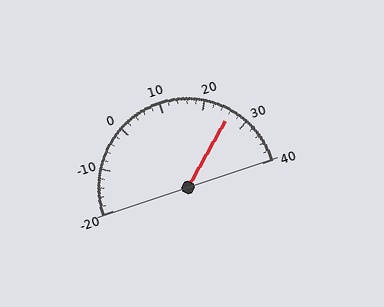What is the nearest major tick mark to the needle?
The nearest major tick mark is 30.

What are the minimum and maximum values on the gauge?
The gauge ranges from -20 to 40.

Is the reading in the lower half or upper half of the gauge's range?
The reading is in the upper half of the range (-20 to 40).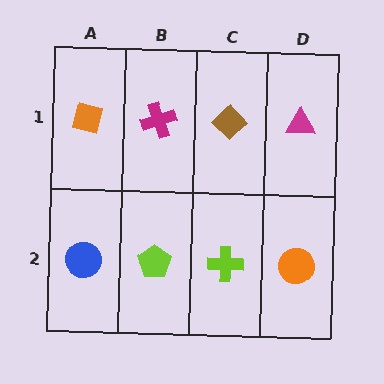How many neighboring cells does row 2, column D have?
2.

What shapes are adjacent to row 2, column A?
An orange square (row 1, column A), a lime pentagon (row 2, column B).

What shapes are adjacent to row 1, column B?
A lime pentagon (row 2, column B), an orange square (row 1, column A), a brown diamond (row 1, column C).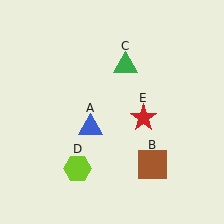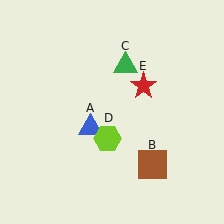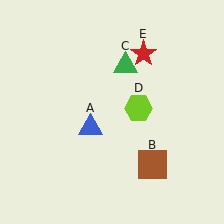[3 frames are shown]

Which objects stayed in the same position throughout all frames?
Blue triangle (object A) and brown square (object B) and green triangle (object C) remained stationary.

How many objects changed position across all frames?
2 objects changed position: lime hexagon (object D), red star (object E).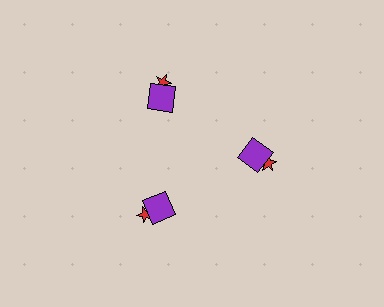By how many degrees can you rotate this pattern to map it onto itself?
The pattern maps onto itself every 120 degrees of rotation.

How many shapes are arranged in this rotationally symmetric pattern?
There are 6 shapes, arranged in 3 groups of 2.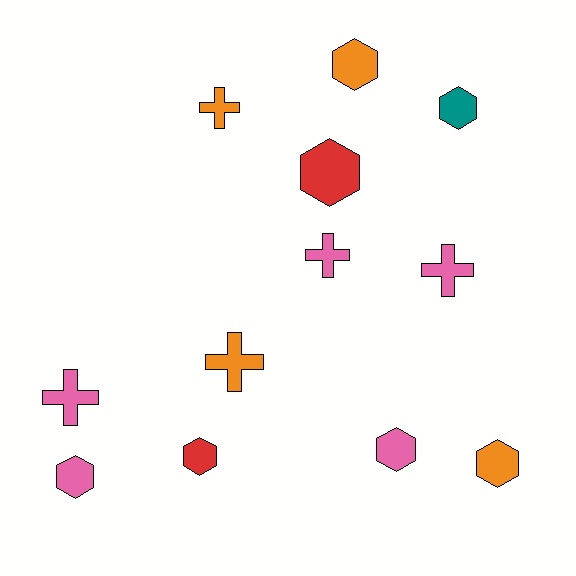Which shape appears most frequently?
Hexagon, with 7 objects.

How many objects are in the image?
There are 12 objects.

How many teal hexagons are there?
There is 1 teal hexagon.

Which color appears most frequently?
Pink, with 5 objects.